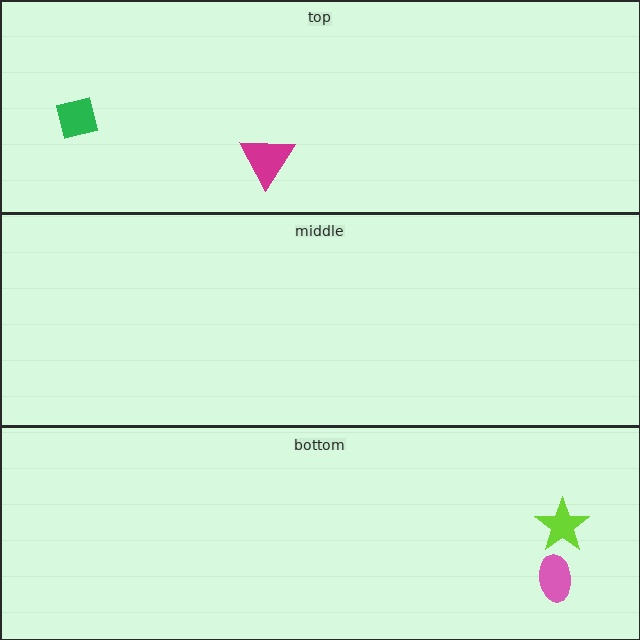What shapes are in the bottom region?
The pink ellipse, the lime star.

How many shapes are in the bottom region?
2.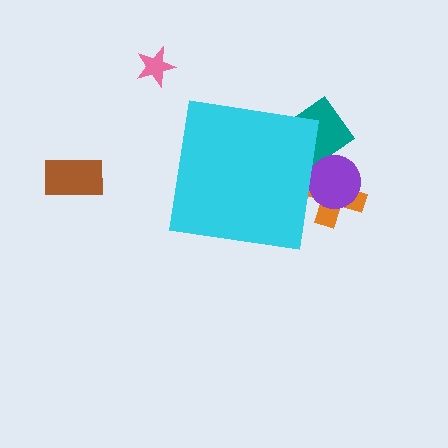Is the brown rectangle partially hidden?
No, the brown rectangle is fully visible.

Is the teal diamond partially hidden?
Yes, the teal diamond is partially hidden behind the cyan square.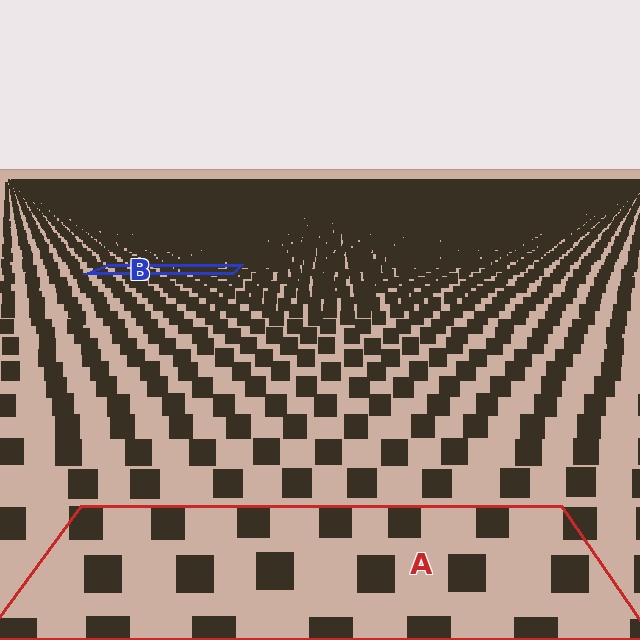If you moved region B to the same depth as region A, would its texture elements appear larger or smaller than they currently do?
They would appear larger. At a closer depth, the same texture elements are projected at a bigger on-screen size.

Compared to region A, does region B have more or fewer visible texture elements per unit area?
Region B has more texture elements per unit area — they are packed more densely because it is farther away.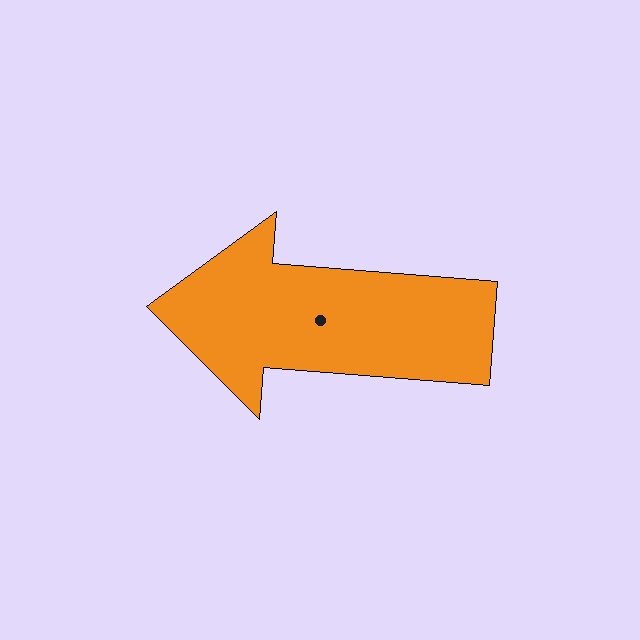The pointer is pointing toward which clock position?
Roughly 9 o'clock.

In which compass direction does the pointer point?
West.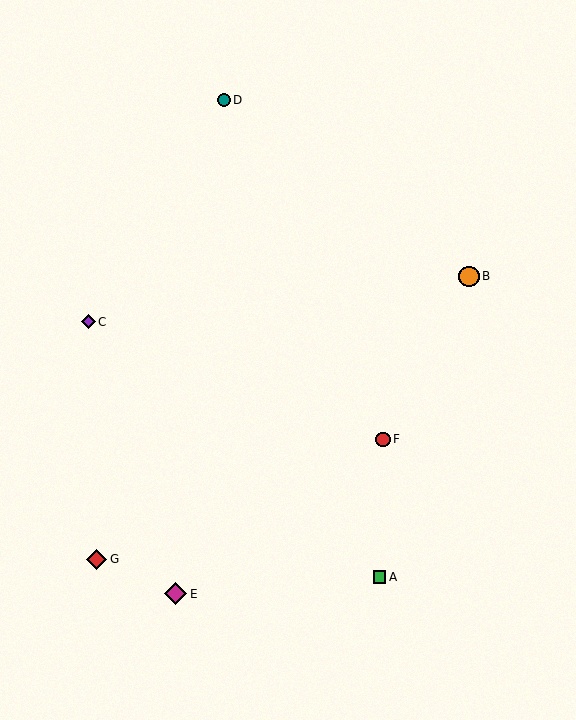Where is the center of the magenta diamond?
The center of the magenta diamond is at (175, 594).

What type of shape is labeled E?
Shape E is a magenta diamond.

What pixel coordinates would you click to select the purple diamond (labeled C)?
Click at (88, 322) to select the purple diamond C.